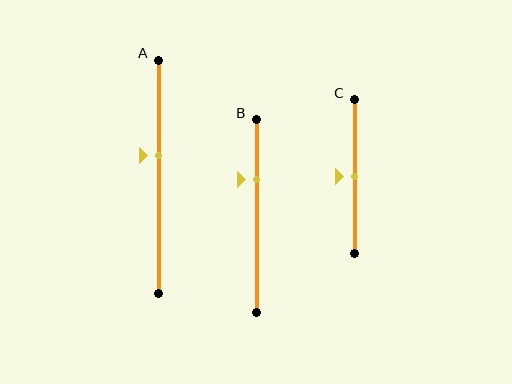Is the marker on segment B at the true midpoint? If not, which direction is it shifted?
No, the marker on segment B is shifted upward by about 19% of the segment length.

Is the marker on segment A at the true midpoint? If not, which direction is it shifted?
No, the marker on segment A is shifted upward by about 9% of the segment length.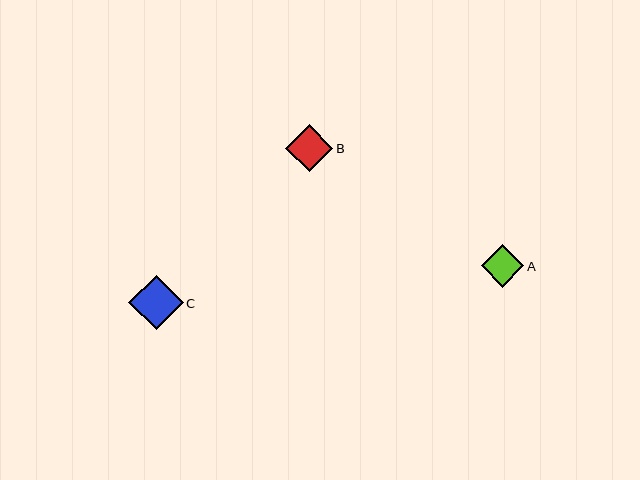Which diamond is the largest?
Diamond C is the largest with a size of approximately 54 pixels.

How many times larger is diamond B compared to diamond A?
Diamond B is approximately 1.1 times the size of diamond A.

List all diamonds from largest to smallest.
From largest to smallest: C, B, A.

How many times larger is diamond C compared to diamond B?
Diamond C is approximately 1.1 times the size of diamond B.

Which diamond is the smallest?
Diamond A is the smallest with a size of approximately 43 pixels.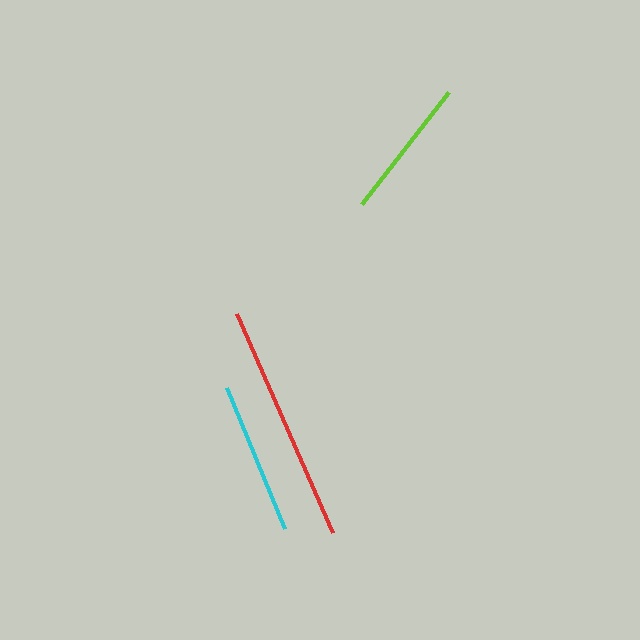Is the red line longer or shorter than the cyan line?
The red line is longer than the cyan line.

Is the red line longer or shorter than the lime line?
The red line is longer than the lime line.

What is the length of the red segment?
The red segment is approximately 239 pixels long.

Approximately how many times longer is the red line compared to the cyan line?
The red line is approximately 1.6 times the length of the cyan line.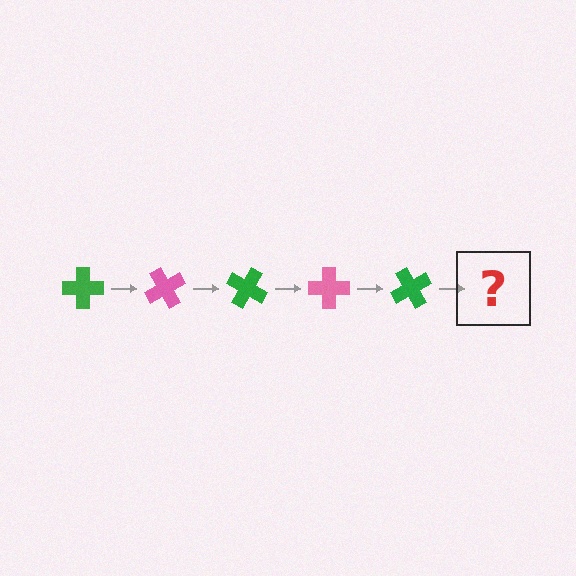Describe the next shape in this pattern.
It should be a pink cross, rotated 300 degrees from the start.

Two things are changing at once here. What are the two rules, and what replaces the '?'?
The two rules are that it rotates 60 degrees each step and the color cycles through green and pink. The '?' should be a pink cross, rotated 300 degrees from the start.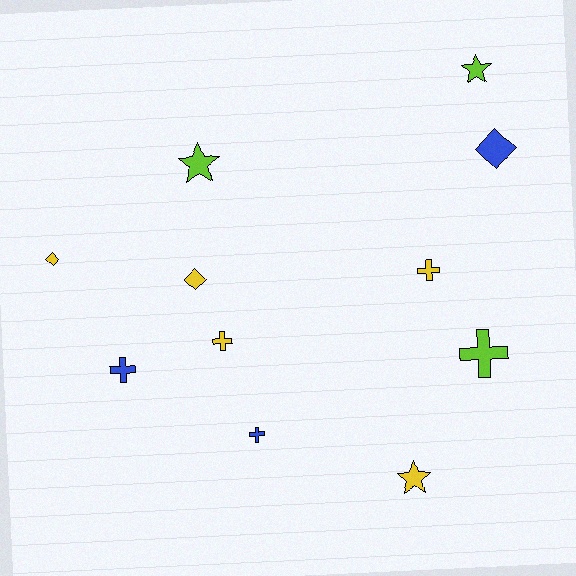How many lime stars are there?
There are 2 lime stars.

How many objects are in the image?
There are 11 objects.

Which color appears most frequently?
Yellow, with 5 objects.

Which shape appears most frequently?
Cross, with 5 objects.